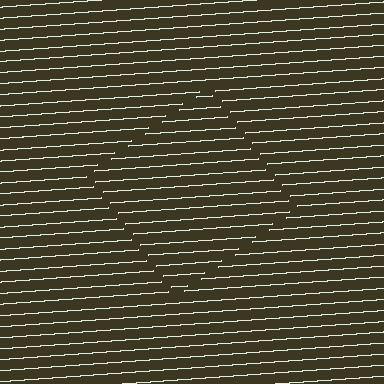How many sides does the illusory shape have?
4 sides — the line-ends trace a square.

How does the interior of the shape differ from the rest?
The interior of the shape contains the same grating, shifted by half a period — the contour is defined by the phase discontinuity where line-ends from the inner and outer gratings abut.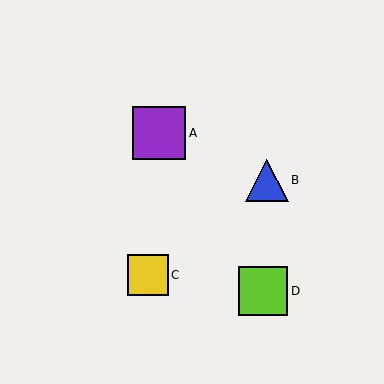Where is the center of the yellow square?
The center of the yellow square is at (148, 275).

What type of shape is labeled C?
Shape C is a yellow square.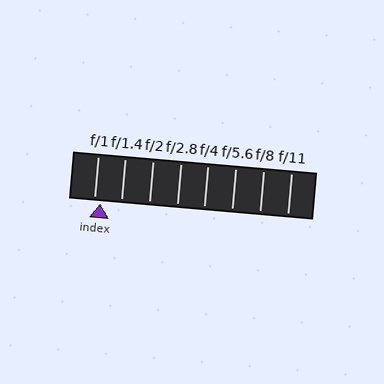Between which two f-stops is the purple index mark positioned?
The index mark is between f/1 and f/1.4.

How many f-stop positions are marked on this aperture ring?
There are 8 f-stop positions marked.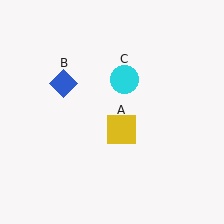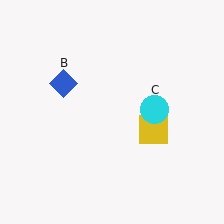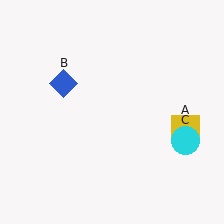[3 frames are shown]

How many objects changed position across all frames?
2 objects changed position: yellow square (object A), cyan circle (object C).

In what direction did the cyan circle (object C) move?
The cyan circle (object C) moved down and to the right.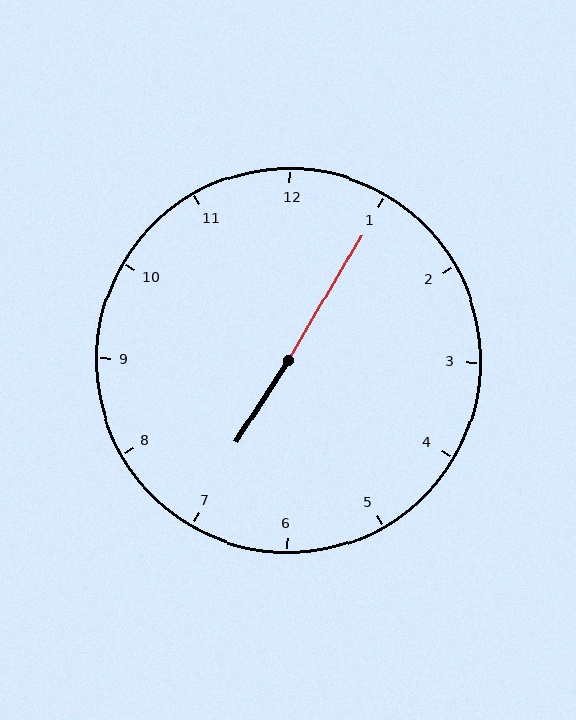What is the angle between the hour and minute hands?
Approximately 178 degrees.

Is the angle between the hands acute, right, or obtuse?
It is obtuse.